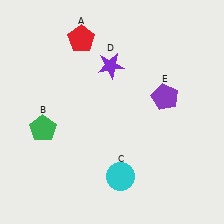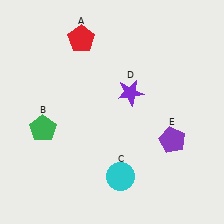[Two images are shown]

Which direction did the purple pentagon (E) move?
The purple pentagon (E) moved down.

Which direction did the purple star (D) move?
The purple star (D) moved down.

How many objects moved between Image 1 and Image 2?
2 objects moved between the two images.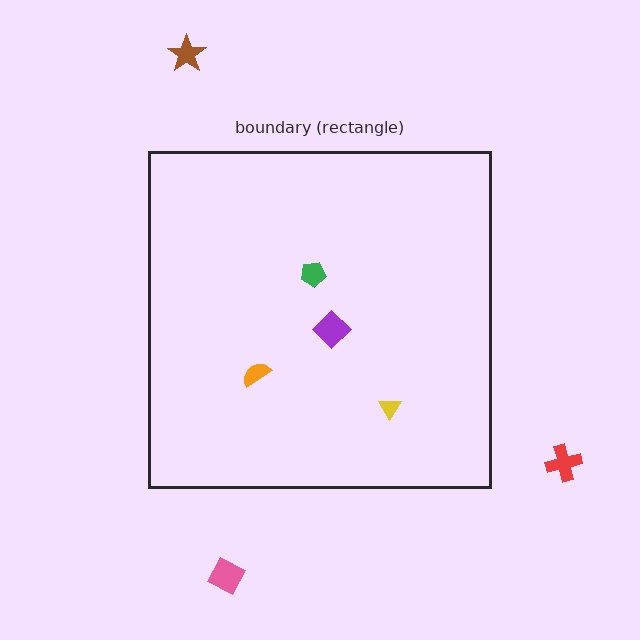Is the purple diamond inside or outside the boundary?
Inside.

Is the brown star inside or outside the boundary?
Outside.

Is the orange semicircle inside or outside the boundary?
Inside.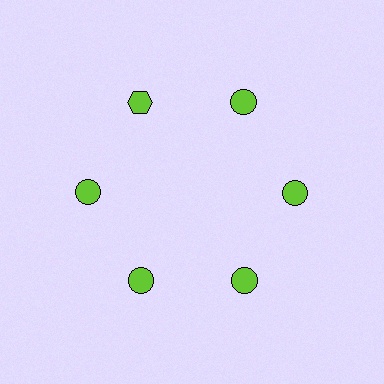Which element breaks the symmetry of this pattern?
The lime hexagon at roughly the 11 o'clock position breaks the symmetry. All other shapes are lime circles.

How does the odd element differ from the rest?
It has a different shape: hexagon instead of circle.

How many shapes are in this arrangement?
There are 6 shapes arranged in a ring pattern.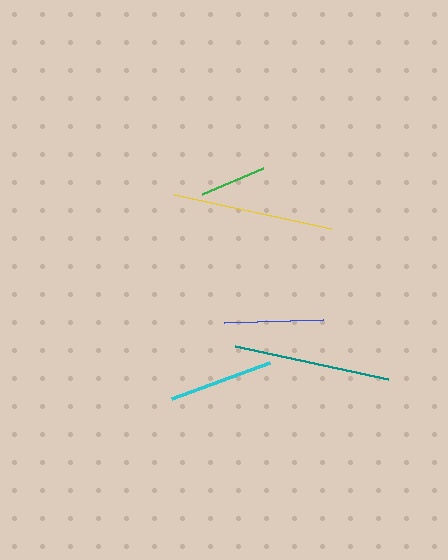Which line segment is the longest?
The yellow line is the longest at approximately 161 pixels.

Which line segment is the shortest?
The green line is the shortest at approximately 66 pixels.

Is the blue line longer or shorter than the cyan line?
The cyan line is longer than the blue line.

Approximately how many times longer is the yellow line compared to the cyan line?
The yellow line is approximately 1.5 times the length of the cyan line.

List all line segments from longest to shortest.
From longest to shortest: yellow, teal, cyan, blue, green.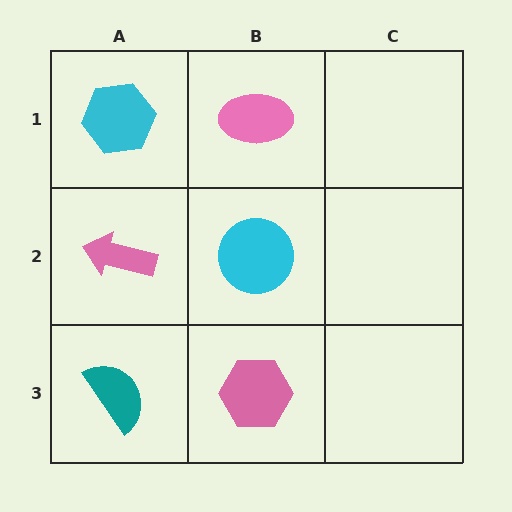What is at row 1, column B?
A pink ellipse.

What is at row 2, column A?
A pink arrow.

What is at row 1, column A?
A cyan hexagon.